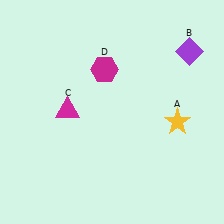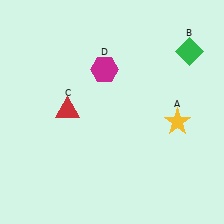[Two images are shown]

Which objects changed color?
B changed from purple to green. C changed from magenta to red.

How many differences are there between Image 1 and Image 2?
There are 2 differences between the two images.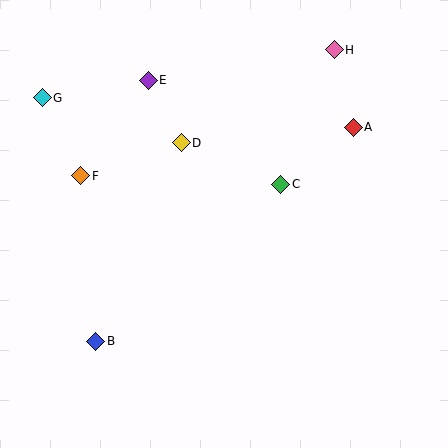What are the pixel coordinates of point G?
Point G is at (42, 98).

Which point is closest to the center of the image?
Point C at (281, 184) is closest to the center.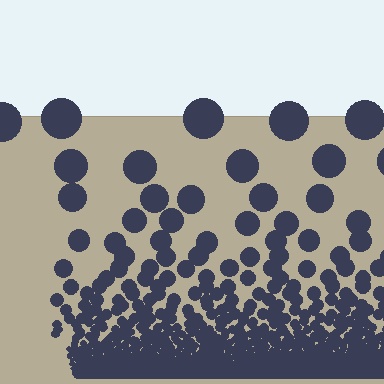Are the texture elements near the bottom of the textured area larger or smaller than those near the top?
Smaller. The gradient is inverted — elements near the bottom are smaller and denser.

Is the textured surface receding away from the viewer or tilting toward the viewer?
The surface appears to tilt toward the viewer. Texture elements get larger and sparser toward the top.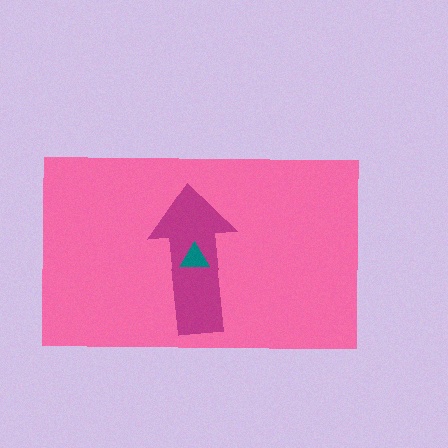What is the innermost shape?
The teal triangle.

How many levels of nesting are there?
3.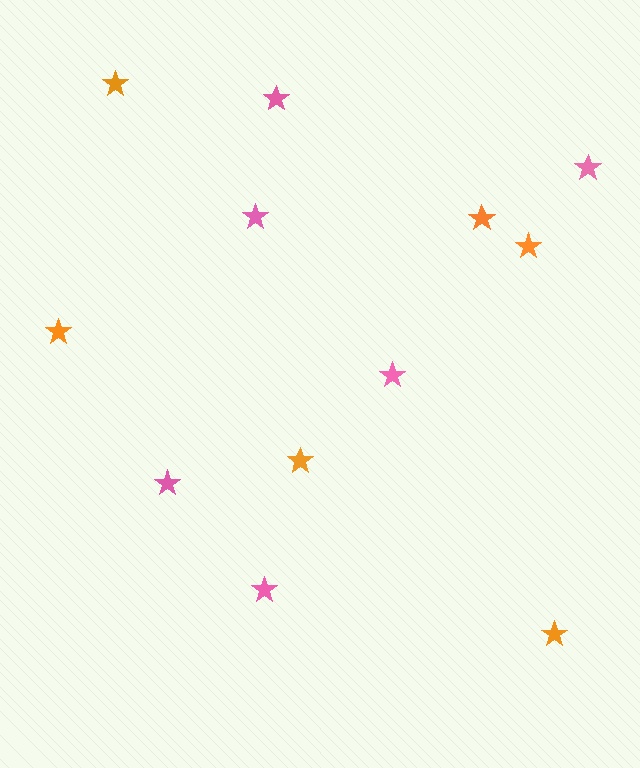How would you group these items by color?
There are 2 groups: one group of pink stars (6) and one group of orange stars (6).